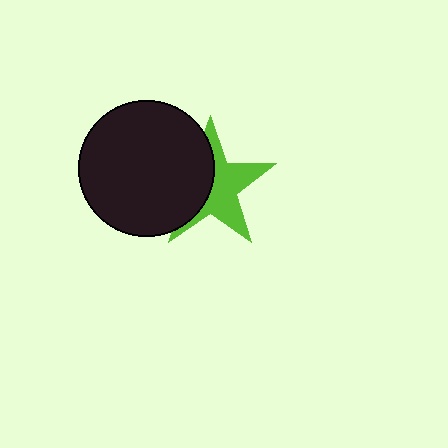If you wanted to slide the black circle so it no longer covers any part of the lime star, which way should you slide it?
Slide it left — that is the most direct way to separate the two shapes.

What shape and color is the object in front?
The object in front is a black circle.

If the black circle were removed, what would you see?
You would see the complete lime star.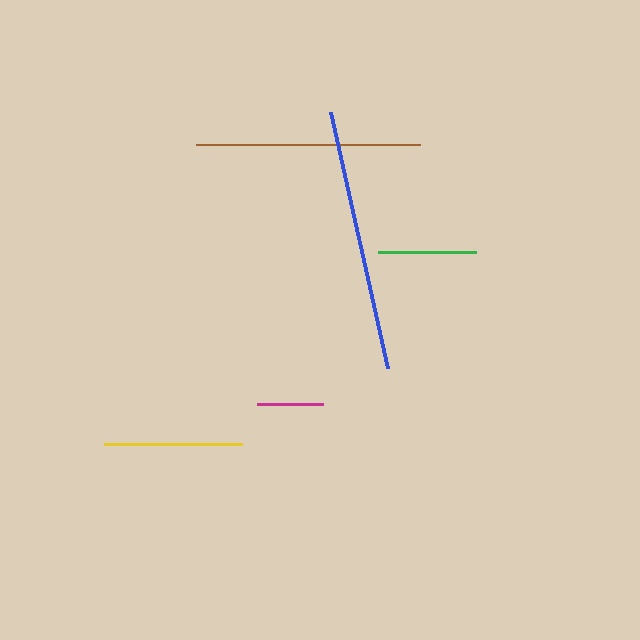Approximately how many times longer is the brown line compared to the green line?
The brown line is approximately 2.3 times the length of the green line.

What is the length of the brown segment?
The brown segment is approximately 224 pixels long.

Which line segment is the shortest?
The magenta line is the shortest at approximately 66 pixels.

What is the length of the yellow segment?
The yellow segment is approximately 138 pixels long.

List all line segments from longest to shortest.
From longest to shortest: blue, brown, yellow, green, magenta.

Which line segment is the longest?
The blue line is the longest at approximately 262 pixels.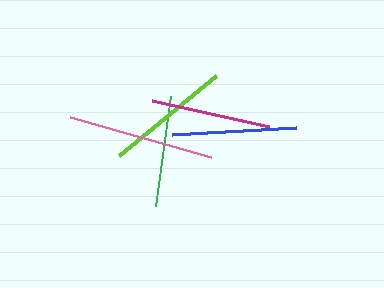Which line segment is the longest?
The pink line is the longest at approximately 146 pixels.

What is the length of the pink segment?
The pink segment is approximately 146 pixels long.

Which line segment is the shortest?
The green line is the shortest at approximately 111 pixels.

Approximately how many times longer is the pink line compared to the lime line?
The pink line is approximately 1.2 times the length of the lime line.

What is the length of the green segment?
The green segment is approximately 111 pixels long.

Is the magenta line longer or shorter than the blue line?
The blue line is longer than the magenta line.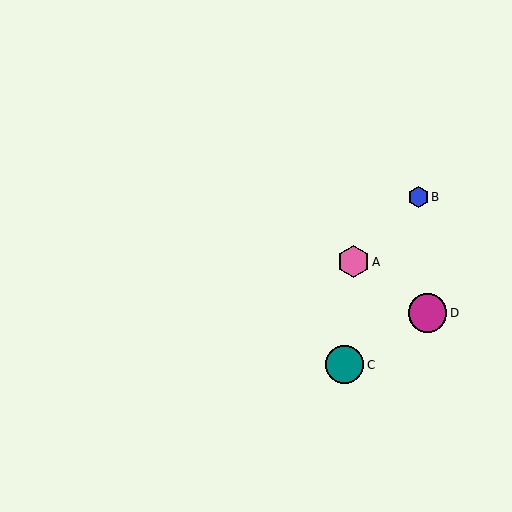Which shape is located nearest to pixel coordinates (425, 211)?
The blue hexagon (labeled B) at (418, 197) is nearest to that location.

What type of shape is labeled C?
Shape C is a teal circle.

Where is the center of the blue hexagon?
The center of the blue hexagon is at (418, 197).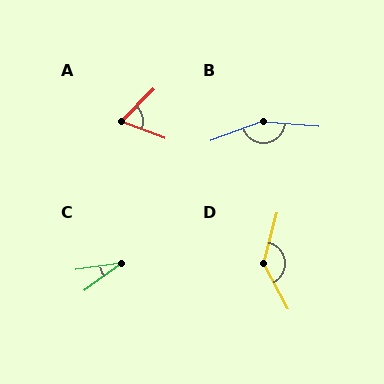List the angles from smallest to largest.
C (28°), A (67°), D (137°), B (154°).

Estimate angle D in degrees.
Approximately 137 degrees.